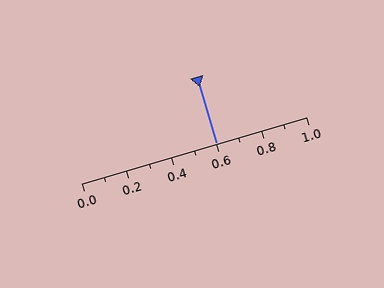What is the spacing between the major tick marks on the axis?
The major ticks are spaced 0.2 apart.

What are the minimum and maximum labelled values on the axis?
The axis runs from 0.0 to 1.0.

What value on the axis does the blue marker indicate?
The marker indicates approximately 0.6.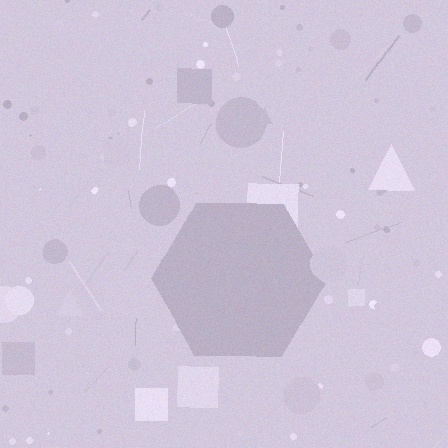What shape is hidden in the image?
A hexagon is hidden in the image.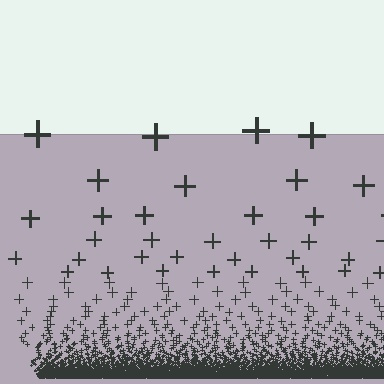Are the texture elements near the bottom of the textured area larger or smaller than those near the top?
Smaller. The gradient is inverted — elements near the bottom are smaller and denser.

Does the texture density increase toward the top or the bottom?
Density increases toward the bottom.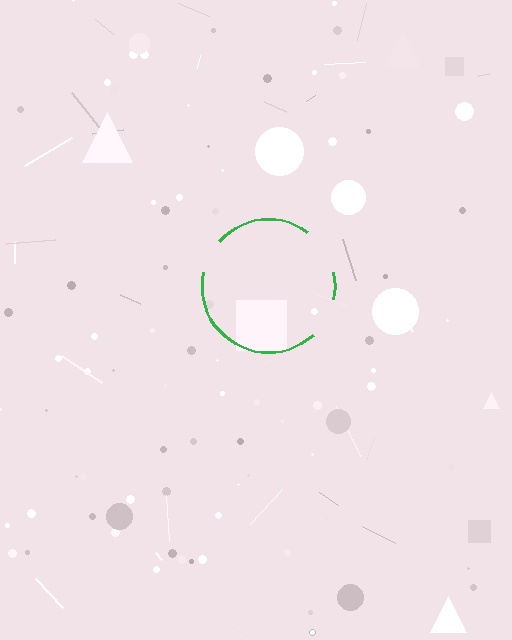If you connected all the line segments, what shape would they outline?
They would outline a circle.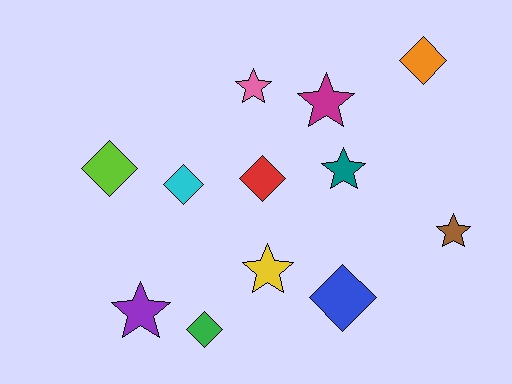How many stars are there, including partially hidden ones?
There are 6 stars.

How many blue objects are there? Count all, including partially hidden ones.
There is 1 blue object.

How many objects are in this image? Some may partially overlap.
There are 12 objects.